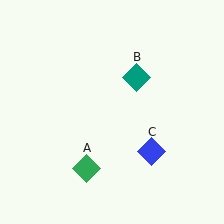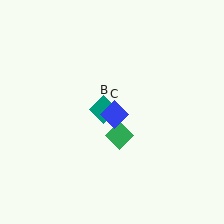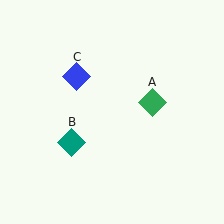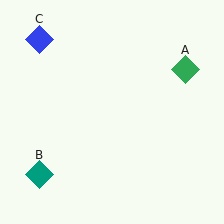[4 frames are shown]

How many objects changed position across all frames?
3 objects changed position: green diamond (object A), teal diamond (object B), blue diamond (object C).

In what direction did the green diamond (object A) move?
The green diamond (object A) moved up and to the right.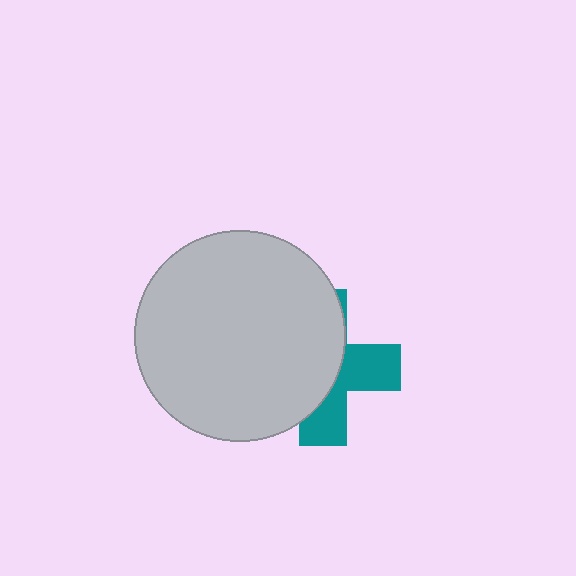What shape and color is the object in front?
The object in front is a light gray circle.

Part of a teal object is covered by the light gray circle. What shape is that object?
It is a cross.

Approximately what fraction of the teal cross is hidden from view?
Roughly 59% of the teal cross is hidden behind the light gray circle.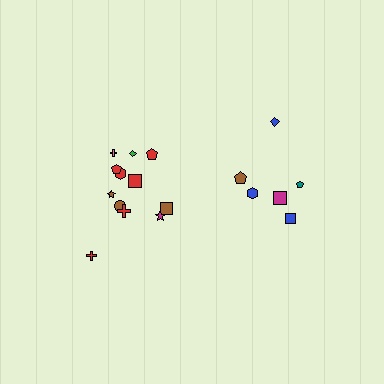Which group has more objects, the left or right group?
The left group.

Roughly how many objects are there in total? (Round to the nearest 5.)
Roughly 20 objects in total.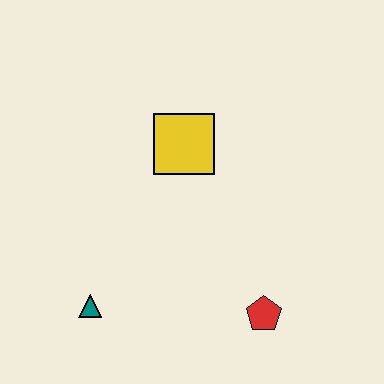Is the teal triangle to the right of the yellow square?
No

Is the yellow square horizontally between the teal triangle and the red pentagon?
Yes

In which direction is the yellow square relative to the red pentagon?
The yellow square is above the red pentagon.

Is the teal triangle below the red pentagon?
No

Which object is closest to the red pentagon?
The teal triangle is closest to the red pentagon.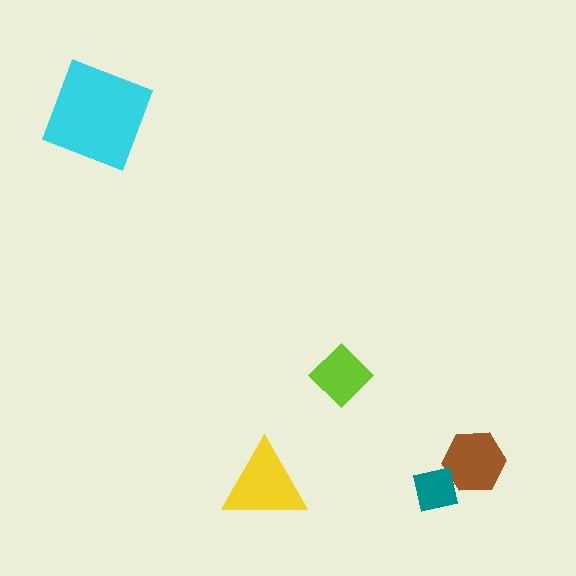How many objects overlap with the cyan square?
0 objects overlap with the cyan square.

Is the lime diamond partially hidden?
No, no other shape covers it.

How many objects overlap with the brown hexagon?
1 object overlaps with the brown hexagon.